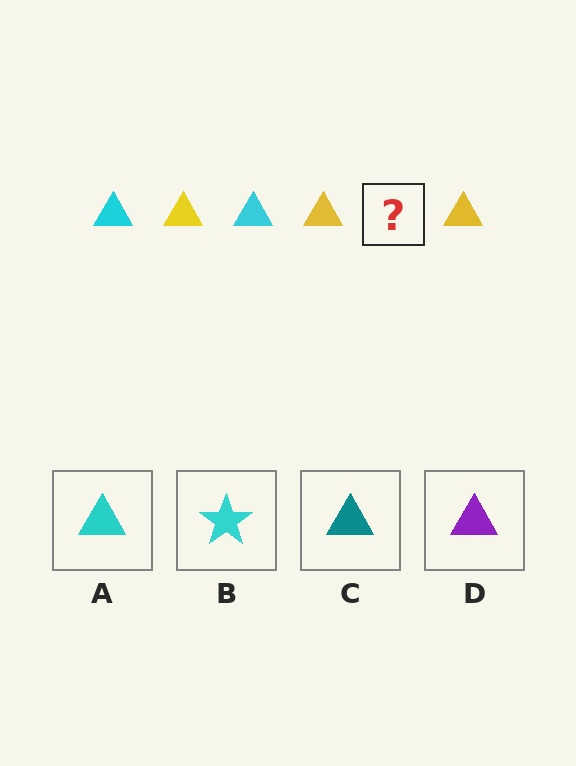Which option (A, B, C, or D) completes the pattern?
A.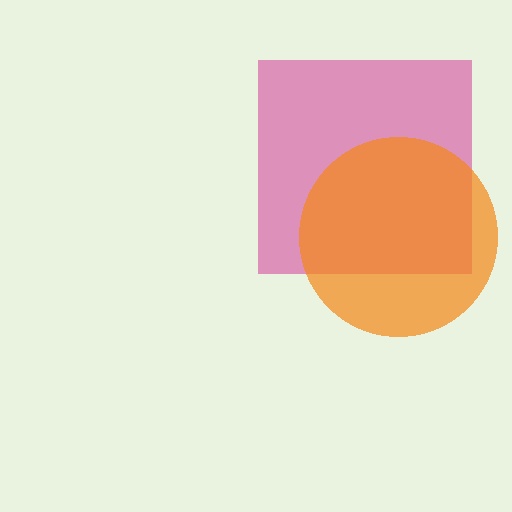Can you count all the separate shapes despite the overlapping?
Yes, there are 2 separate shapes.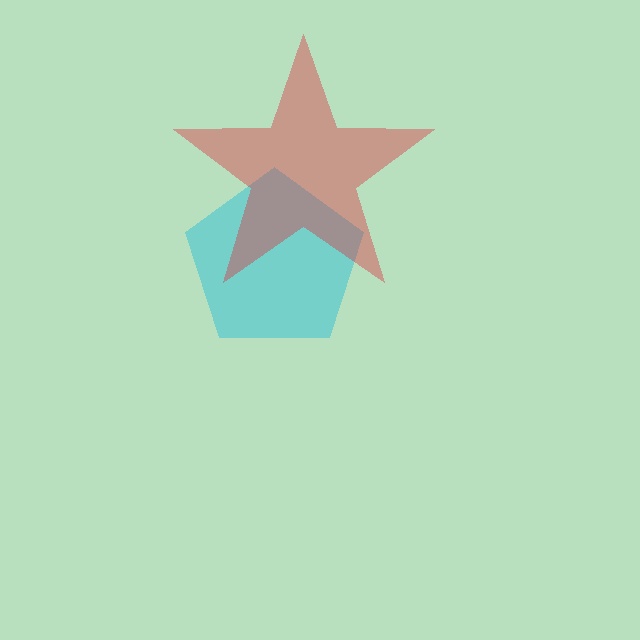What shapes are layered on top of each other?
The layered shapes are: a cyan pentagon, a red star.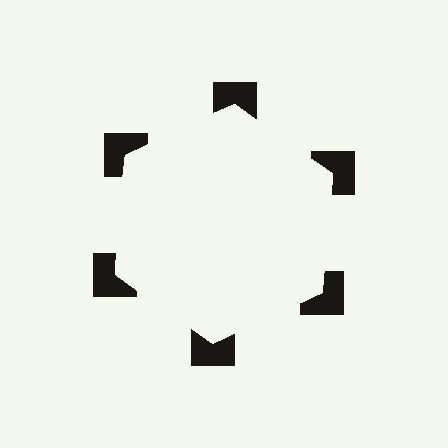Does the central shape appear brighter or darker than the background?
It typically appears slightly brighter than the background, even though no actual brightness change is drawn.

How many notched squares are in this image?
There are 6 — one at each vertex of the illusory hexagon.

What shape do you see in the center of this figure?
An illusory hexagon — its edges are inferred from the aligned wedge cuts in the notched squares, not physically drawn.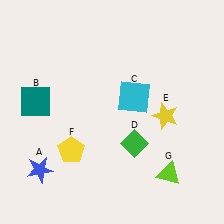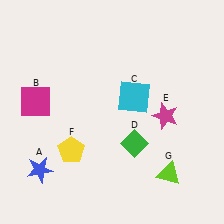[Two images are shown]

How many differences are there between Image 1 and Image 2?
There are 2 differences between the two images.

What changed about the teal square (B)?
In Image 1, B is teal. In Image 2, it changed to magenta.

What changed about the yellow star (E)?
In Image 1, E is yellow. In Image 2, it changed to magenta.